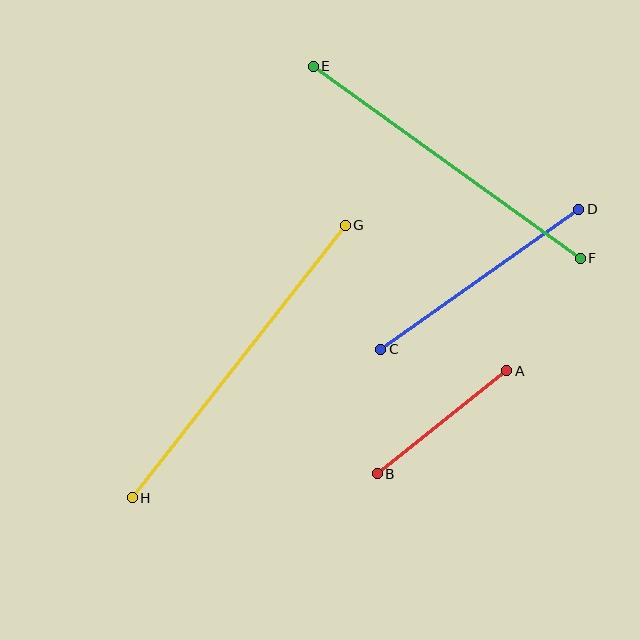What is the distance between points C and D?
The distance is approximately 243 pixels.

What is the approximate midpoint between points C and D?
The midpoint is at approximately (480, 279) pixels.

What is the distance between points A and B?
The distance is approximately 165 pixels.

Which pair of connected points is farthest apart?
Points G and H are farthest apart.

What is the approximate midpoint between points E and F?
The midpoint is at approximately (447, 162) pixels.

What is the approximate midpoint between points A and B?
The midpoint is at approximately (442, 422) pixels.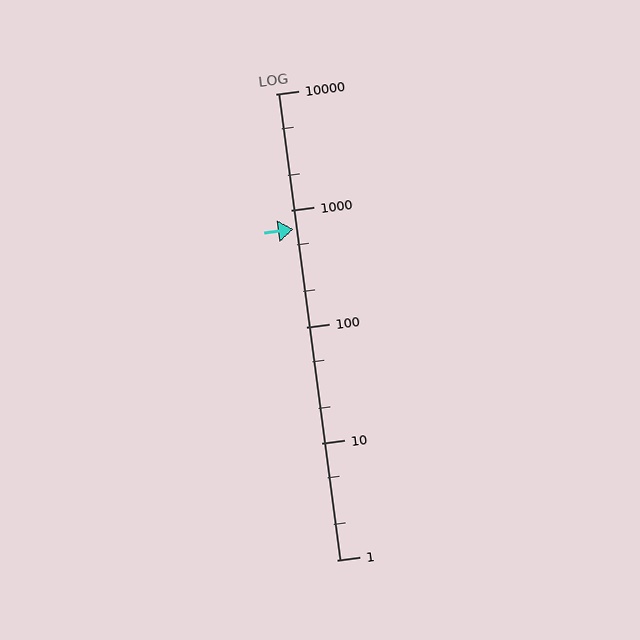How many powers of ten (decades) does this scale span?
The scale spans 4 decades, from 1 to 10000.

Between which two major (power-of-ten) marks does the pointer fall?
The pointer is between 100 and 1000.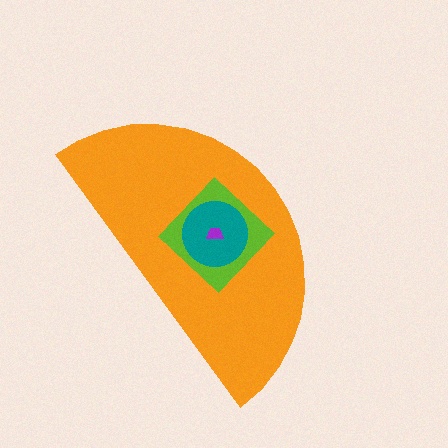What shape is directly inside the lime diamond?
The teal circle.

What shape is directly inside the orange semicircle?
The lime diamond.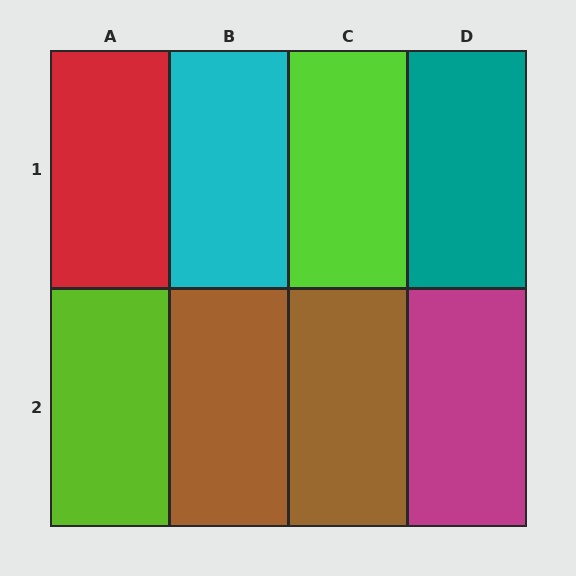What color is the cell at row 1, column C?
Lime.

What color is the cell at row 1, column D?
Teal.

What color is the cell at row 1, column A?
Red.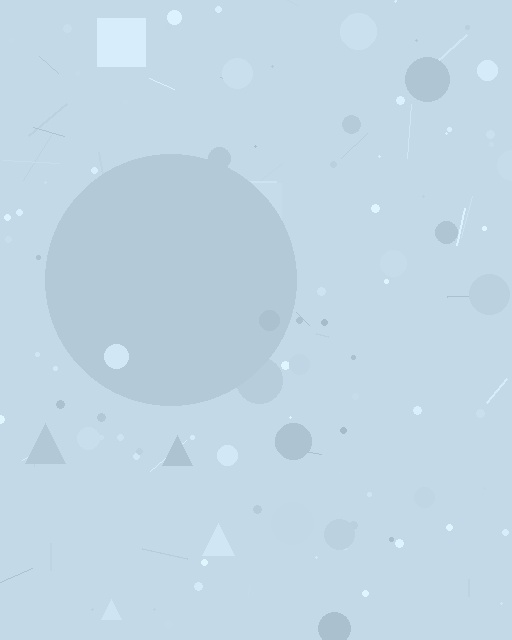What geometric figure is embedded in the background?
A circle is embedded in the background.